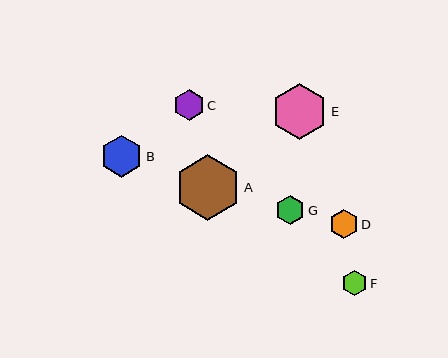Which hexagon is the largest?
Hexagon A is the largest with a size of approximately 65 pixels.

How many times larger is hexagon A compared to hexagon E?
Hexagon A is approximately 1.2 times the size of hexagon E.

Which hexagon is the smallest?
Hexagon F is the smallest with a size of approximately 25 pixels.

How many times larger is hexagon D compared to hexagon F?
Hexagon D is approximately 1.1 times the size of hexagon F.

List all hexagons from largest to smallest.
From largest to smallest: A, E, B, C, G, D, F.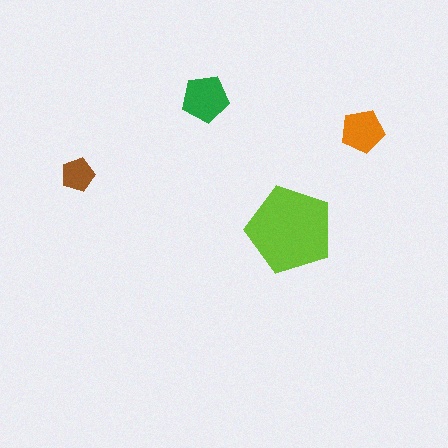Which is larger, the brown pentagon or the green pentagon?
The green one.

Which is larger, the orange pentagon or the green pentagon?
The green one.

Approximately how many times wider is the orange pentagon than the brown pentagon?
About 1.5 times wider.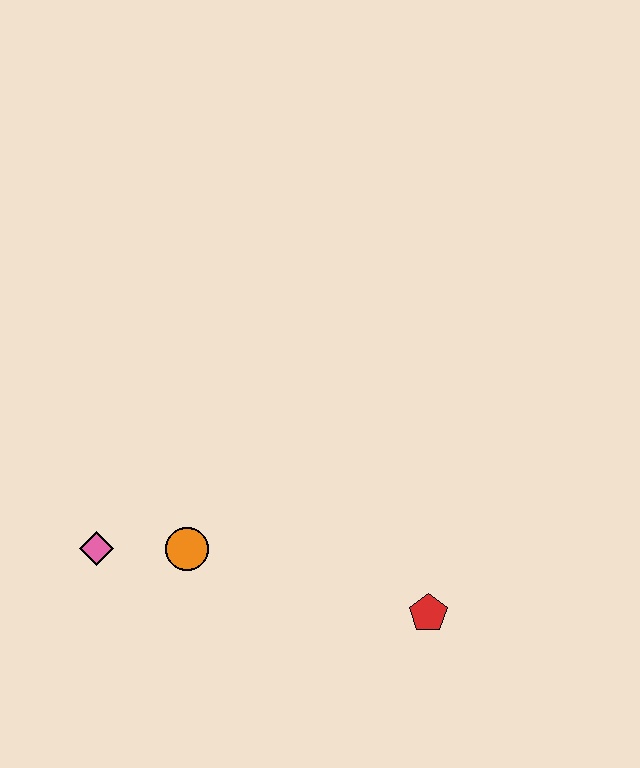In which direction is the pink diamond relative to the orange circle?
The pink diamond is to the left of the orange circle.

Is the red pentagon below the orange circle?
Yes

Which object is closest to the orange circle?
The pink diamond is closest to the orange circle.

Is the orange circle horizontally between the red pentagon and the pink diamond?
Yes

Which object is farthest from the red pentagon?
The pink diamond is farthest from the red pentagon.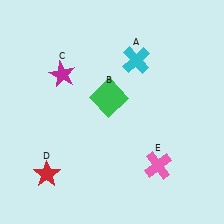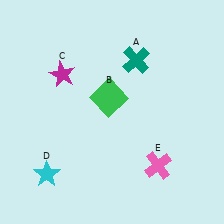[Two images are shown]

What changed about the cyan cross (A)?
In Image 1, A is cyan. In Image 2, it changed to teal.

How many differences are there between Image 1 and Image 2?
There are 2 differences between the two images.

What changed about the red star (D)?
In Image 1, D is red. In Image 2, it changed to cyan.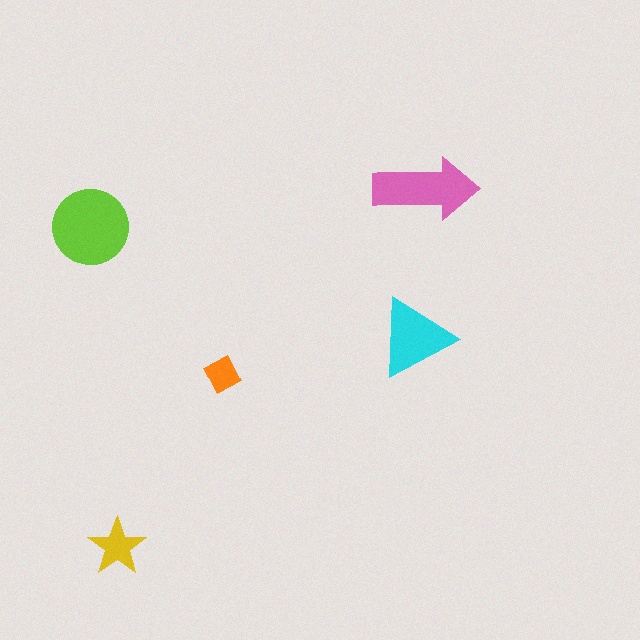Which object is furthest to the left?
The lime circle is leftmost.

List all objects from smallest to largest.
The orange square, the yellow star, the cyan triangle, the pink arrow, the lime circle.